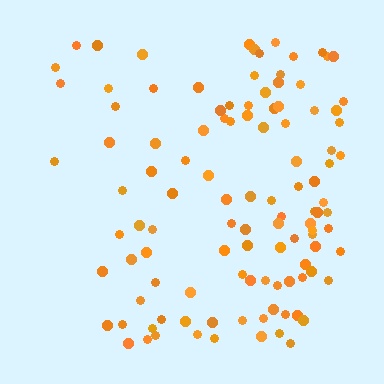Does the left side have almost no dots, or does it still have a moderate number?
Still a moderate number, just noticeably fewer than the right.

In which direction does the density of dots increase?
From left to right, with the right side densest.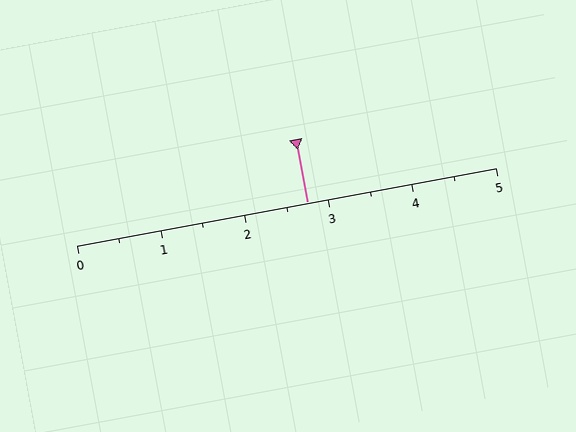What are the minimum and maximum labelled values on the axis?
The axis runs from 0 to 5.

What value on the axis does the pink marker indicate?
The marker indicates approximately 2.8.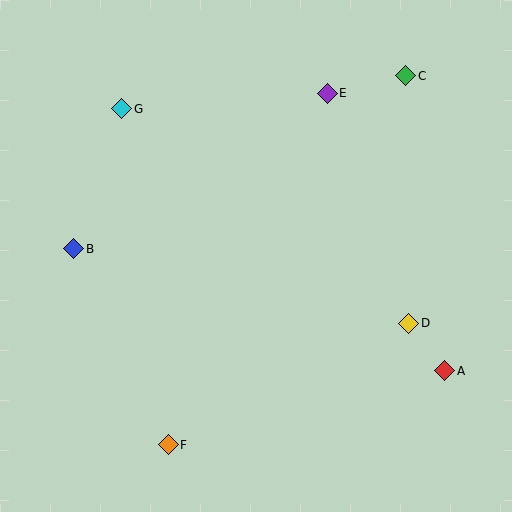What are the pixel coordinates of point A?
Point A is at (445, 371).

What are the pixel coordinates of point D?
Point D is at (409, 323).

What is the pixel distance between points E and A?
The distance between E and A is 301 pixels.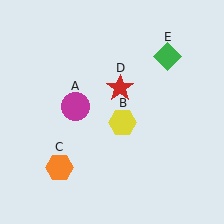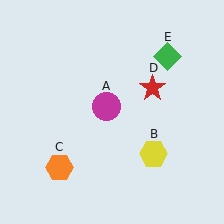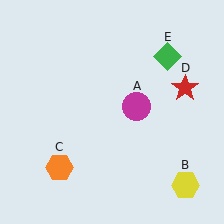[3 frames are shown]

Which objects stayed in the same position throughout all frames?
Orange hexagon (object C) and green diamond (object E) remained stationary.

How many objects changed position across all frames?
3 objects changed position: magenta circle (object A), yellow hexagon (object B), red star (object D).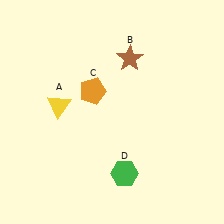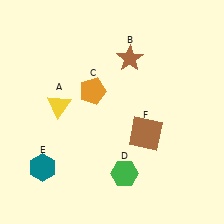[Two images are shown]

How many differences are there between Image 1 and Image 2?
There are 2 differences between the two images.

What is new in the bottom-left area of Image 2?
A teal hexagon (E) was added in the bottom-left area of Image 2.